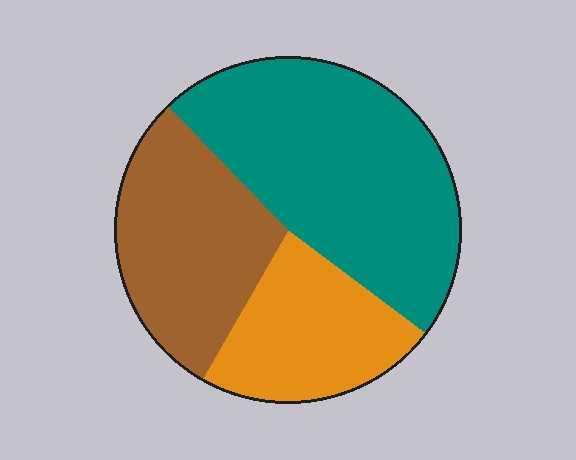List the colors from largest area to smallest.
From largest to smallest: teal, brown, orange.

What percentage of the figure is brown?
Brown covers 30% of the figure.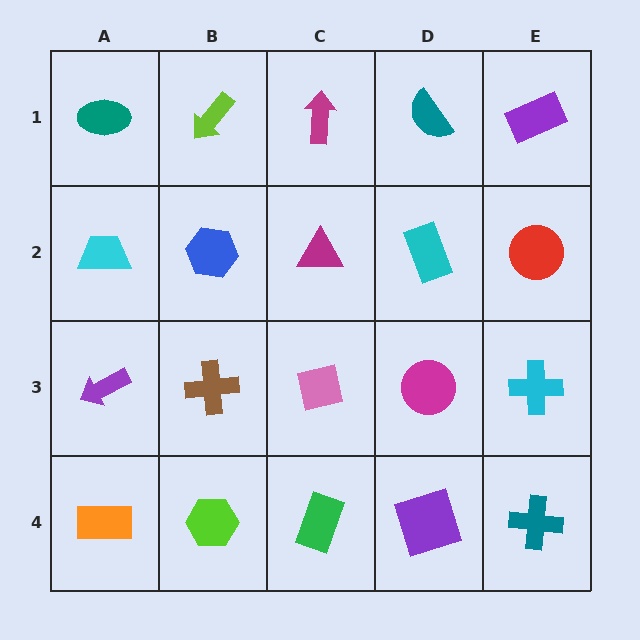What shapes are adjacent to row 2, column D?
A teal semicircle (row 1, column D), a magenta circle (row 3, column D), a magenta triangle (row 2, column C), a red circle (row 2, column E).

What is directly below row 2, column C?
A pink square.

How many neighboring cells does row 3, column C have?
4.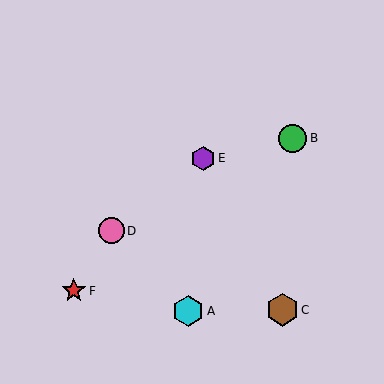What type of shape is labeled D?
Shape D is a pink circle.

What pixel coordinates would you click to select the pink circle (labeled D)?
Click at (112, 231) to select the pink circle D.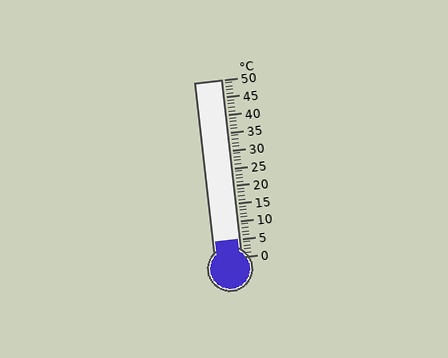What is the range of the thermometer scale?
The thermometer scale ranges from 0°C to 50°C.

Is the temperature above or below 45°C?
The temperature is below 45°C.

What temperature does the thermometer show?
The thermometer shows approximately 5°C.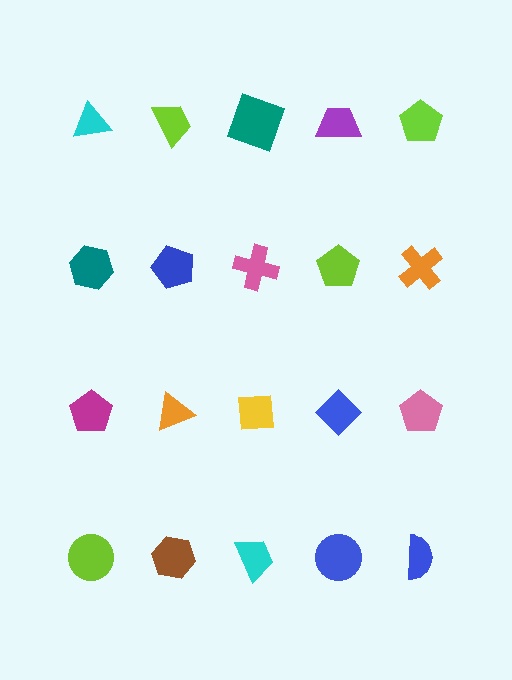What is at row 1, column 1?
A cyan triangle.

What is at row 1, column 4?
A purple trapezoid.